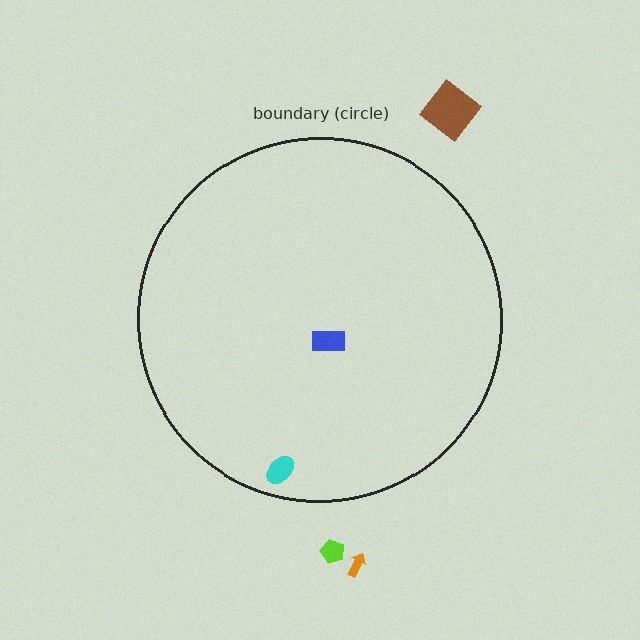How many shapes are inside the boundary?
2 inside, 3 outside.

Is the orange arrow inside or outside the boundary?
Outside.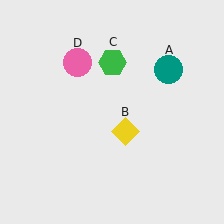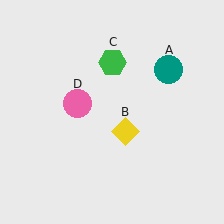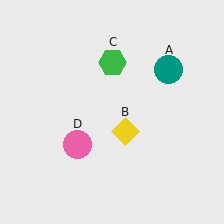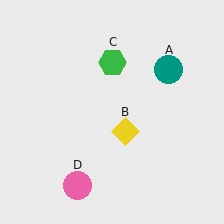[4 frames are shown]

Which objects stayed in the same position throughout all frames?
Teal circle (object A) and yellow diamond (object B) and green hexagon (object C) remained stationary.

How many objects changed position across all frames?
1 object changed position: pink circle (object D).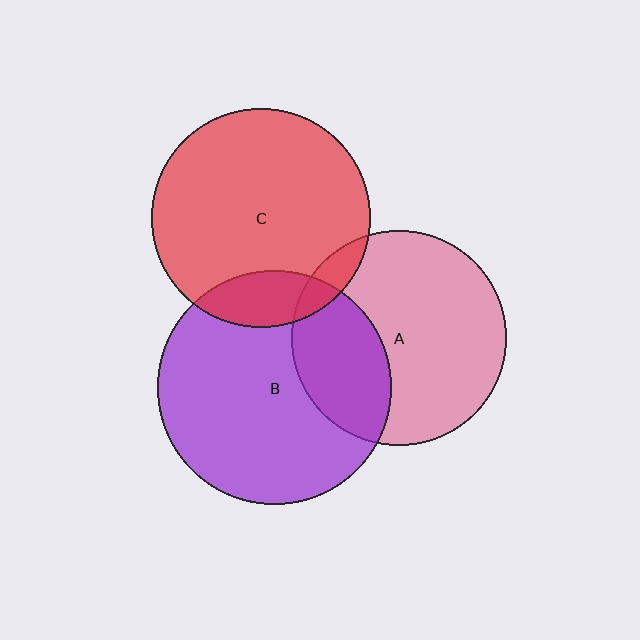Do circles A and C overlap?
Yes.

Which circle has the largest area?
Circle B (purple).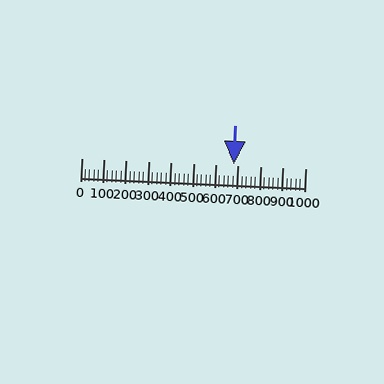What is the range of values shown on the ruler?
The ruler shows values from 0 to 1000.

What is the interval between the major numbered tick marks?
The major tick marks are spaced 100 units apart.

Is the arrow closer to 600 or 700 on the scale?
The arrow is closer to 700.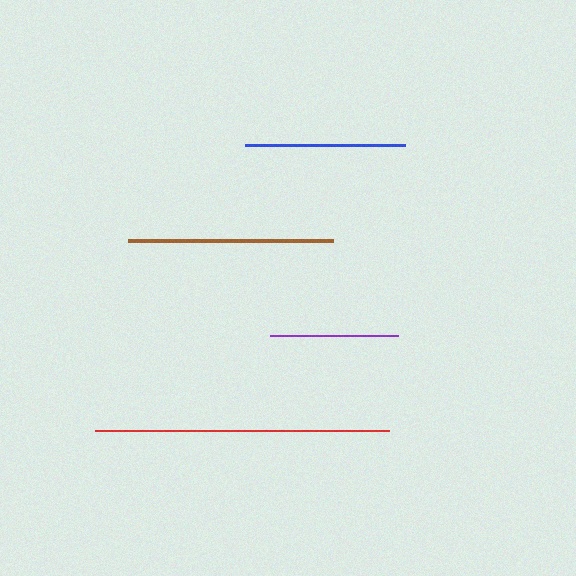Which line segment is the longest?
The red line is the longest at approximately 293 pixels.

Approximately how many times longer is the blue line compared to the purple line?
The blue line is approximately 1.3 times the length of the purple line.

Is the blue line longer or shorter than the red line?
The red line is longer than the blue line.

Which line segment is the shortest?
The purple line is the shortest at approximately 127 pixels.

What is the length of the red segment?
The red segment is approximately 293 pixels long.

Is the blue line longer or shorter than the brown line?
The brown line is longer than the blue line.